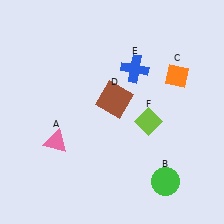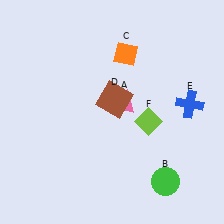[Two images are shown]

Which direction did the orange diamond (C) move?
The orange diamond (C) moved left.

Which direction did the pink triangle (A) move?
The pink triangle (A) moved right.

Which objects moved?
The objects that moved are: the pink triangle (A), the orange diamond (C), the blue cross (E).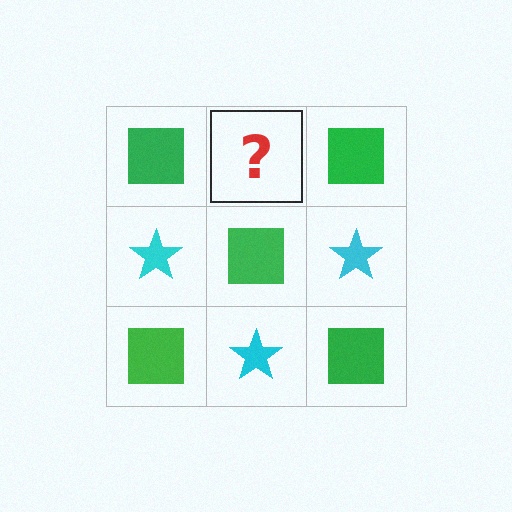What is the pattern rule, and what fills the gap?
The rule is that it alternates green square and cyan star in a checkerboard pattern. The gap should be filled with a cyan star.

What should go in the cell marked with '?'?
The missing cell should contain a cyan star.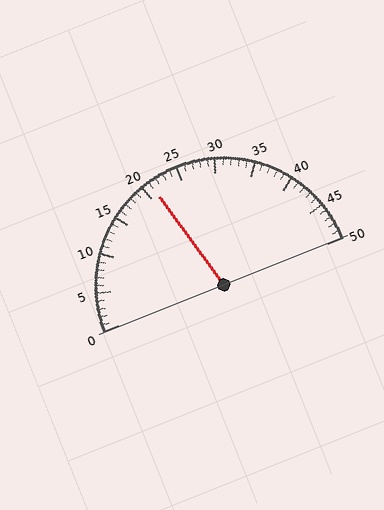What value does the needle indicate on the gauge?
The needle indicates approximately 21.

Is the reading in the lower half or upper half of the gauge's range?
The reading is in the lower half of the range (0 to 50).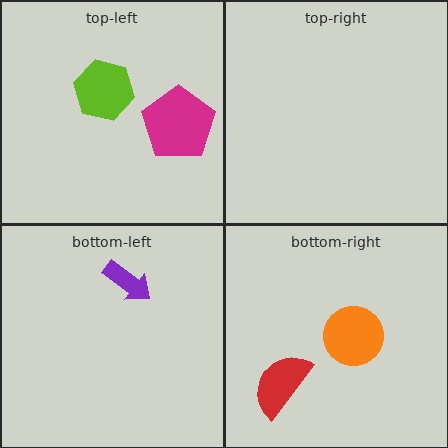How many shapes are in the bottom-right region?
2.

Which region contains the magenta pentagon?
The top-left region.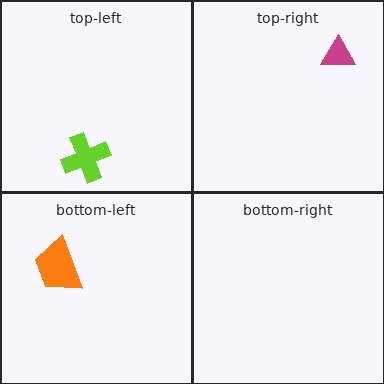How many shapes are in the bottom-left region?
1.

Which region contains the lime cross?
The top-left region.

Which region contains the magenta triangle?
The top-right region.